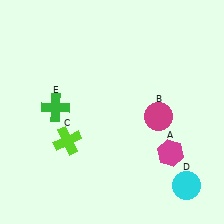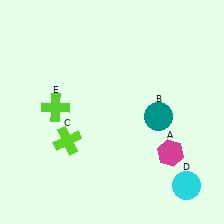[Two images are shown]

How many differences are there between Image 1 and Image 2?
There are 2 differences between the two images.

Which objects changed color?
B changed from magenta to teal. E changed from green to lime.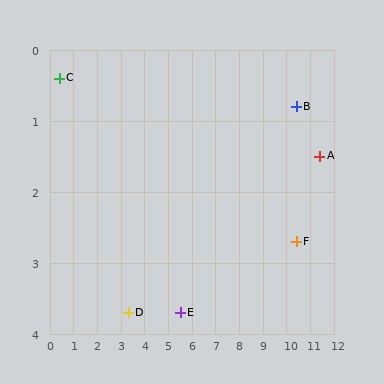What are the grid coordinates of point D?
Point D is at approximately (3.3, 3.7).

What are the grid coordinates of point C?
Point C is at approximately (0.4, 0.4).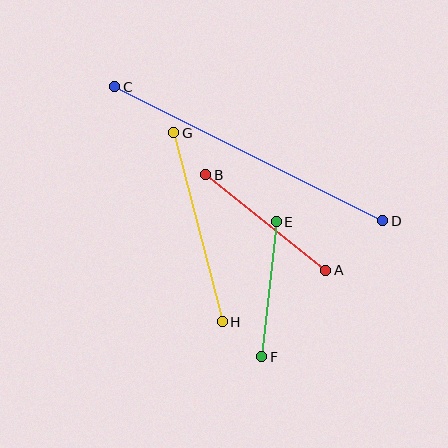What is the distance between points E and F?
The distance is approximately 136 pixels.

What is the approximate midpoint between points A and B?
The midpoint is at approximately (266, 222) pixels.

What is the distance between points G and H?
The distance is approximately 195 pixels.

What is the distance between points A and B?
The distance is approximately 153 pixels.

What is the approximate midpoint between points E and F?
The midpoint is at approximately (269, 289) pixels.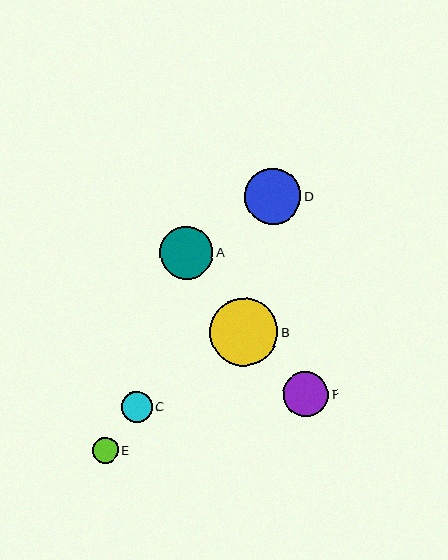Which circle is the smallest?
Circle E is the smallest with a size of approximately 26 pixels.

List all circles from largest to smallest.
From largest to smallest: B, D, A, F, C, E.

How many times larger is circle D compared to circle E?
Circle D is approximately 2.2 times the size of circle E.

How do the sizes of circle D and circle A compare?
Circle D and circle A are approximately the same size.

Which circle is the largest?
Circle B is the largest with a size of approximately 68 pixels.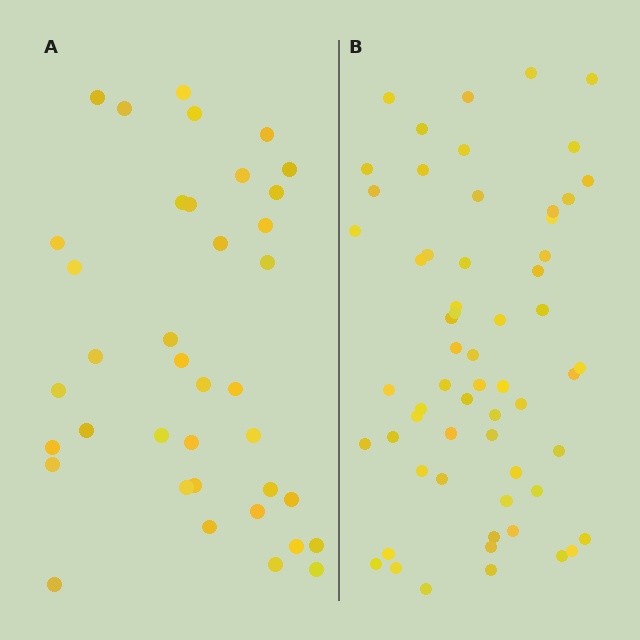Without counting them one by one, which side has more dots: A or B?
Region B (the right region) has more dots.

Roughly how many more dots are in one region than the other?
Region B has approximately 20 more dots than region A.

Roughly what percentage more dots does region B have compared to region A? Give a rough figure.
About 60% more.